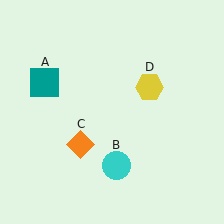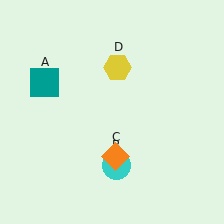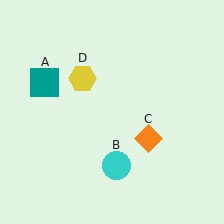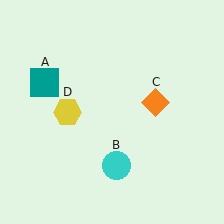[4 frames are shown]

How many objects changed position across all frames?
2 objects changed position: orange diamond (object C), yellow hexagon (object D).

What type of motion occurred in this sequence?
The orange diamond (object C), yellow hexagon (object D) rotated counterclockwise around the center of the scene.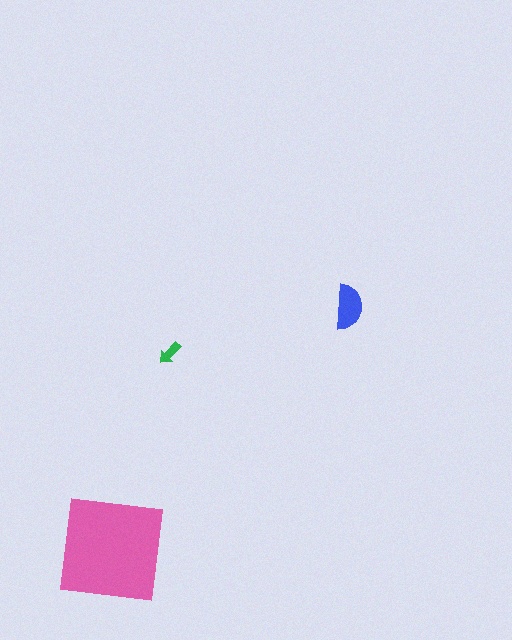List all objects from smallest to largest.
The green arrow, the blue semicircle, the pink square.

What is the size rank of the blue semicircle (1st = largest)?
2nd.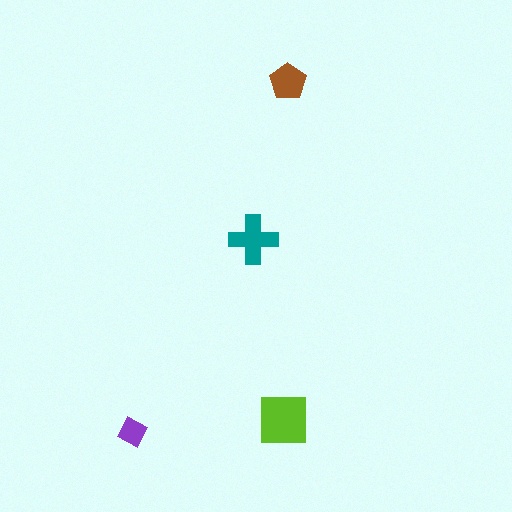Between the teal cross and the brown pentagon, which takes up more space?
The teal cross.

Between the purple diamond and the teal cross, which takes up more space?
The teal cross.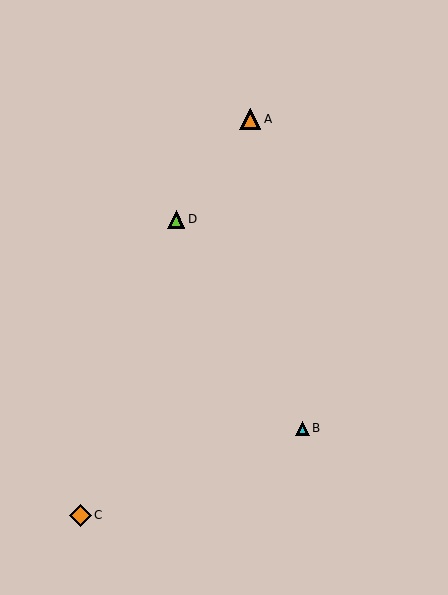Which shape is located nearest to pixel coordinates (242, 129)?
The orange triangle (labeled A) at (250, 119) is nearest to that location.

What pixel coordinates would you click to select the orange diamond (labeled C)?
Click at (80, 515) to select the orange diamond C.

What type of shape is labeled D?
Shape D is a lime triangle.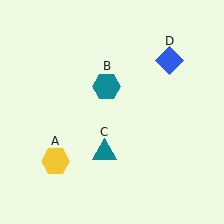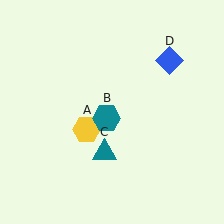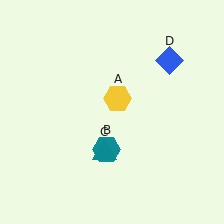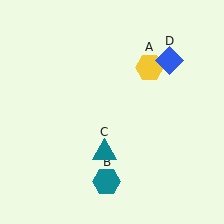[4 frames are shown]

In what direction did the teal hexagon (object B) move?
The teal hexagon (object B) moved down.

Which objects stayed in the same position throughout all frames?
Teal triangle (object C) and blue diamond (object D) remained stationary.